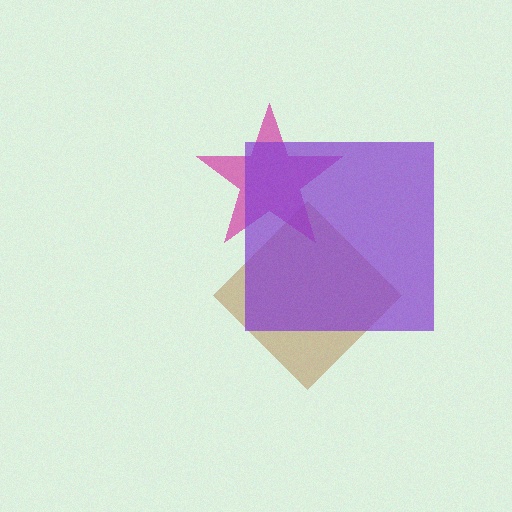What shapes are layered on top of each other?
The layered shapes are: a brown diamond, a magenta star, a purple square.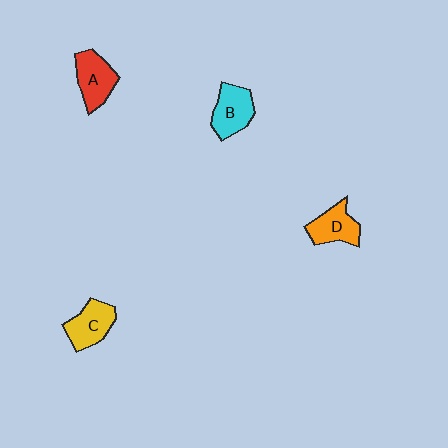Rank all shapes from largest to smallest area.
From largest to smallest: A (red), B (cyan), C (yellow), D (orange).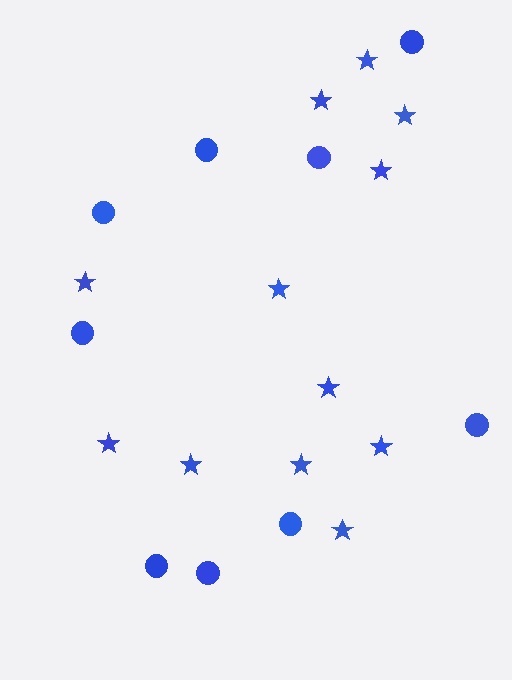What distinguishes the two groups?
There are 2 groups: one group of circles (9) and one group of stars (12).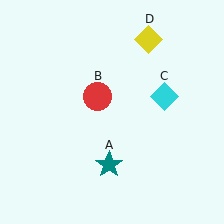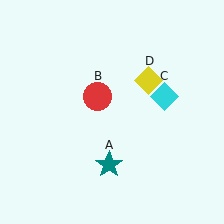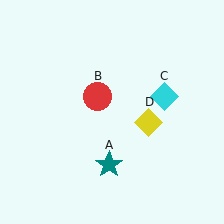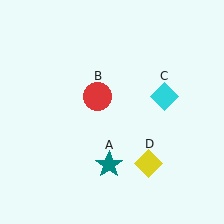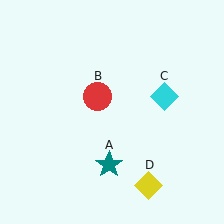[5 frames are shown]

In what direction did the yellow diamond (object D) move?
The yellow diamond (object D) moved down.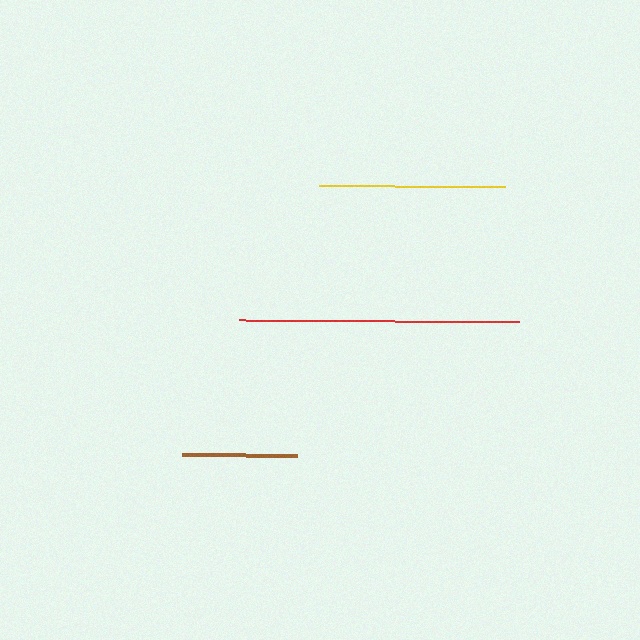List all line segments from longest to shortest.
From longest to shortest: red, yellow, brown.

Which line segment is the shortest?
The brown line is the shortest at approximately 115 pixels.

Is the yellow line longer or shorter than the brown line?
The yellow line is longer than the brown line.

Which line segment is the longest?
The red line is the longest at approximately 280 pixels.